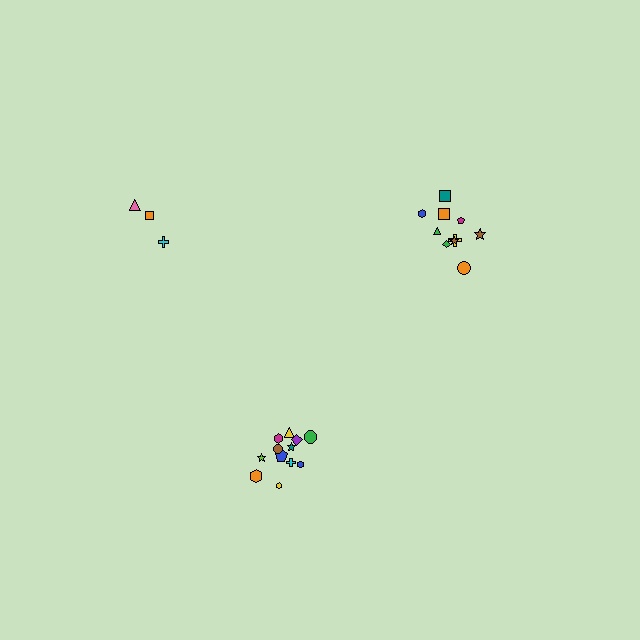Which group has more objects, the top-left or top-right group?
The top-right group.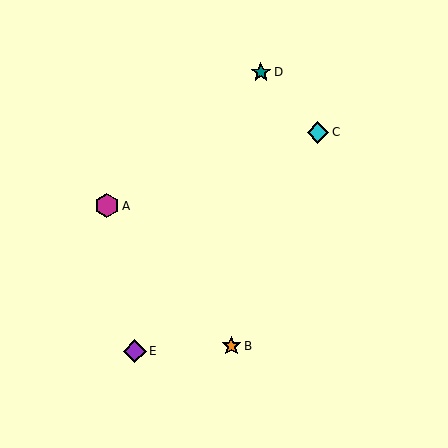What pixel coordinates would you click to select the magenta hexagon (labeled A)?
Click at (107, 206) to select the magenta hexagon A.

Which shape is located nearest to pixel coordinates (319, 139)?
The cyan diamond (labeled C) at (318, 132) is nearest to that location.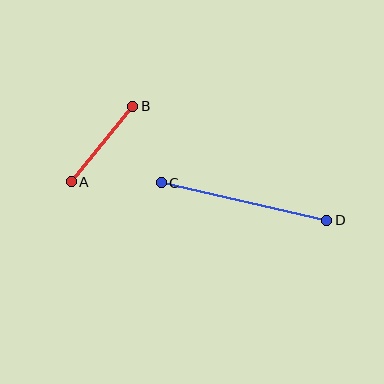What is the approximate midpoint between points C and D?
The midpoint is at approximately (244, 202) pixels.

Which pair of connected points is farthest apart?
Points C and D are farthest apart.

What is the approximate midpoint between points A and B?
The midpoint is at approximately (102, 144) pixels.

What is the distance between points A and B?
The distance is approximately 98 pixels.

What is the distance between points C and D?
The distance is approximately 170 pixels.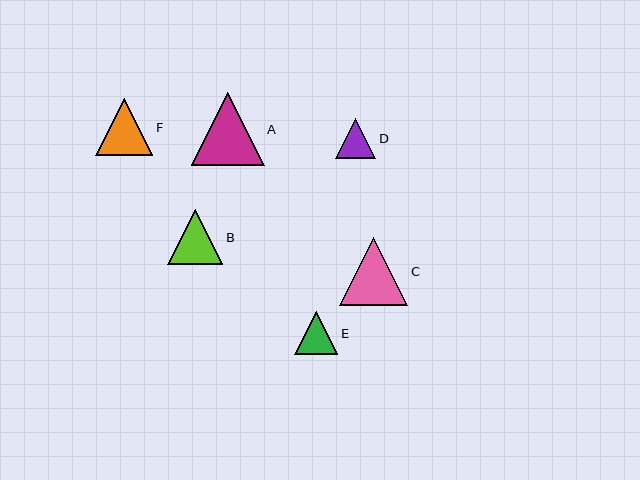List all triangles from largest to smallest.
From largest to smallest: A, C, F, B, E, D.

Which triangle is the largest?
Triangle A is the largest with a size of approximately 73 pixels.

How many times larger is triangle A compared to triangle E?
Triangle A is approximately 1.7 times the size of triangle E.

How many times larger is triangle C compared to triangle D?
Triangle C is approximately 1.7 times the size of triangle D.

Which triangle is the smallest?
Triangle D is the smallest with a size of approximately 40 pixels.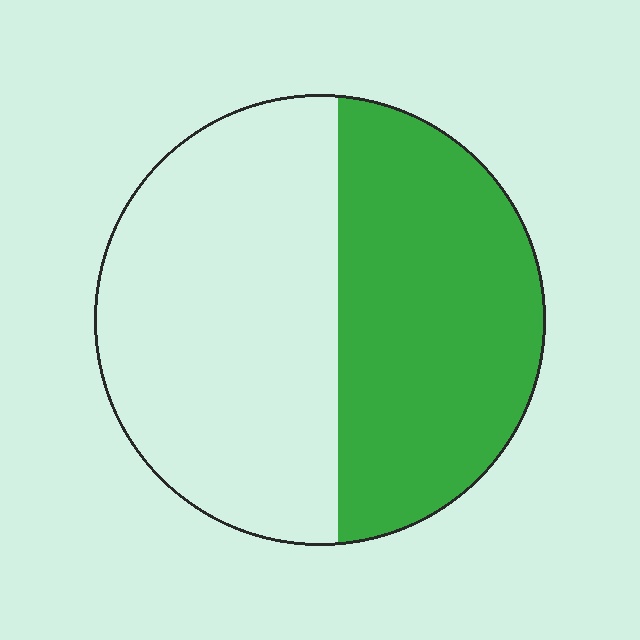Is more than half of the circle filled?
No.